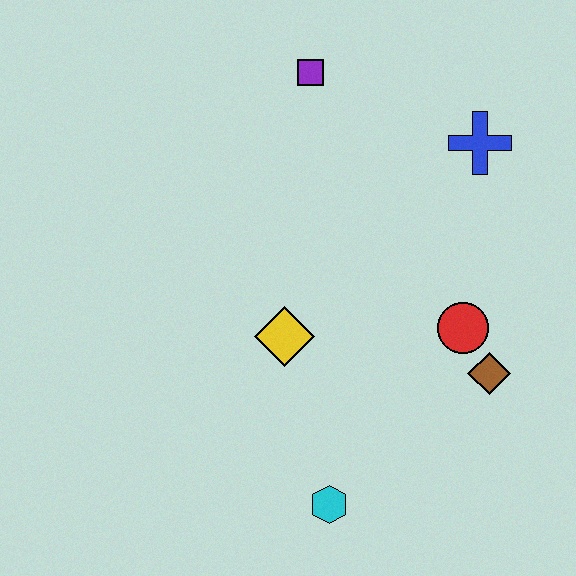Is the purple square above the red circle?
Yes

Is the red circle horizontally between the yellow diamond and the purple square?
No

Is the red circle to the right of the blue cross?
No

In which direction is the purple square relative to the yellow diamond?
The purple square is above the yellow diamond.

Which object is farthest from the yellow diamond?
The blue cross is farthest from the yellow diamond.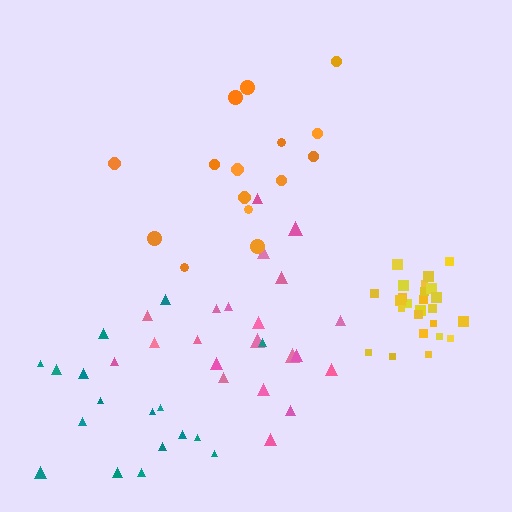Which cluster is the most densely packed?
Yellow.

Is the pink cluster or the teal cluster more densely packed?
Pink.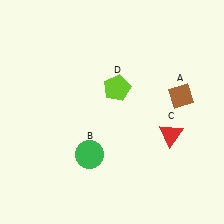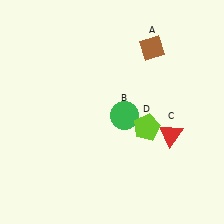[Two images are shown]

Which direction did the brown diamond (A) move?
The brown diamond (A) moved up.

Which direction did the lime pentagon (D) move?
The lime pentagon (D) moved down.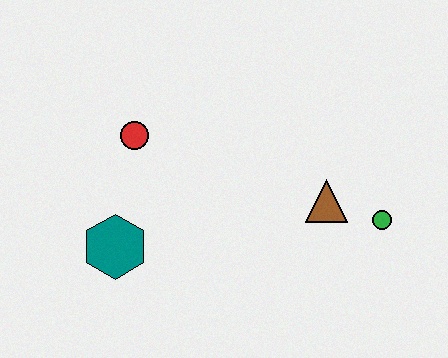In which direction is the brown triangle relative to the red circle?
The brown triangle is to the right of the red circle.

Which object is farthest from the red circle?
The green circle is farthest from the red circle.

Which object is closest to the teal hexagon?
The red circle is closest to the teal hexagon.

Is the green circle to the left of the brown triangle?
No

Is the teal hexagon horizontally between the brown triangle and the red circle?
No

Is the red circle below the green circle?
No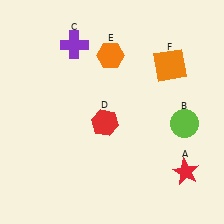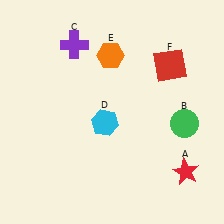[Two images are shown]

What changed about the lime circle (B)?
In Image 1, B is lime. In Image 2, it changed to green.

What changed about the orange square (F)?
In Image 1, F is orange. In Image 2, it changed to red.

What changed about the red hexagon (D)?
In Image 1, D is red. In Image 2, it changed to cyan.